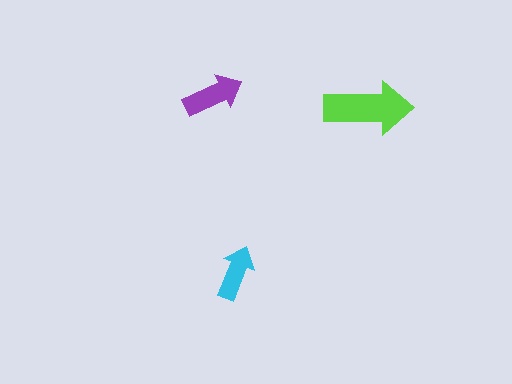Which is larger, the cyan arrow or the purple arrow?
The purple one.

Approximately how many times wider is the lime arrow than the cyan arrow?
About 1.5 times wider.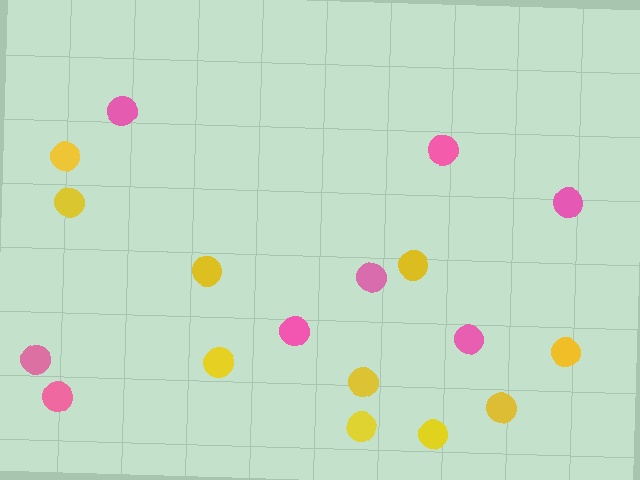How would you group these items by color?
There are 2 groups: one group of yellow circles (10) and one group of pink circles (8).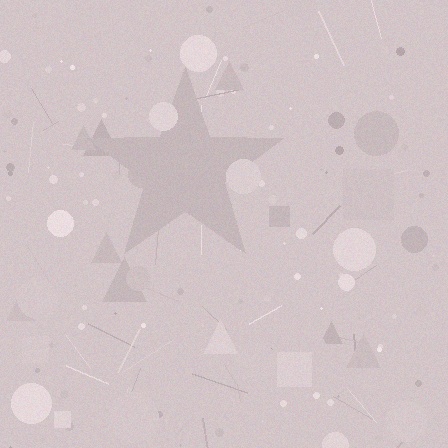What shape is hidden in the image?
A star is hidden in the image.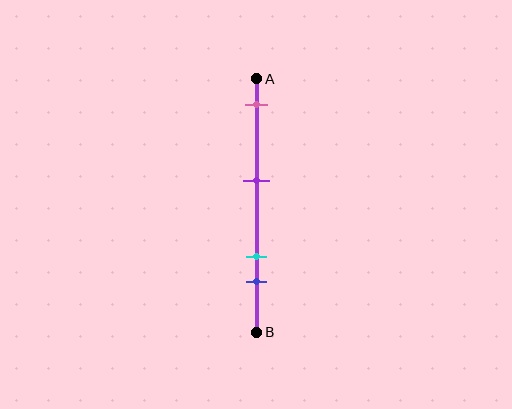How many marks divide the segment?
There are 4 marks dividing the segment.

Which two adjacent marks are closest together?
The cyan and blue marks are the closest adjacent pair.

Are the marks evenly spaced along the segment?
No, the marks are not evenly spaced.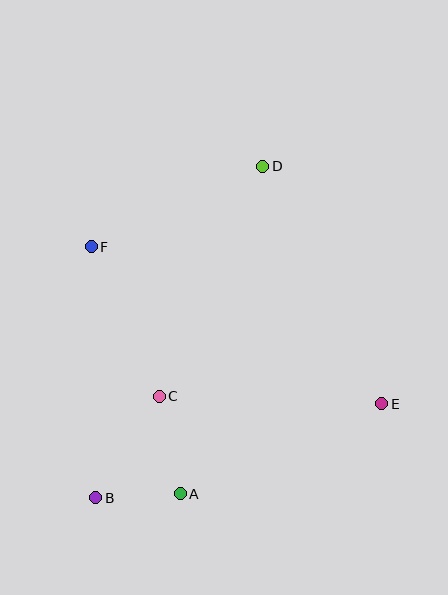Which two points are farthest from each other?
Points B and D are farthest from each other.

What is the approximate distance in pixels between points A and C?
The distance between A and C is approximately 99 pixels.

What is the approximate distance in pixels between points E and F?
The distance between E and F is approximately 331 pixels.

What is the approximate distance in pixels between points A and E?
The distance between A and E is approximately 221 pixels.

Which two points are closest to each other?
Points A and B are closest to each other.